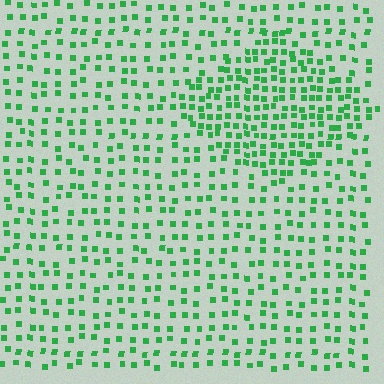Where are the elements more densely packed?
The elements are more densely packed inside the diamond boundary.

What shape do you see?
I see a diamond.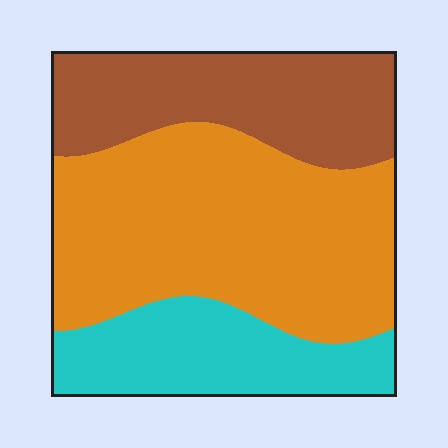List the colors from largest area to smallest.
From largest to smallest: orange, brown, cyan.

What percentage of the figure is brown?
Brown covers roughly 30% of the figure.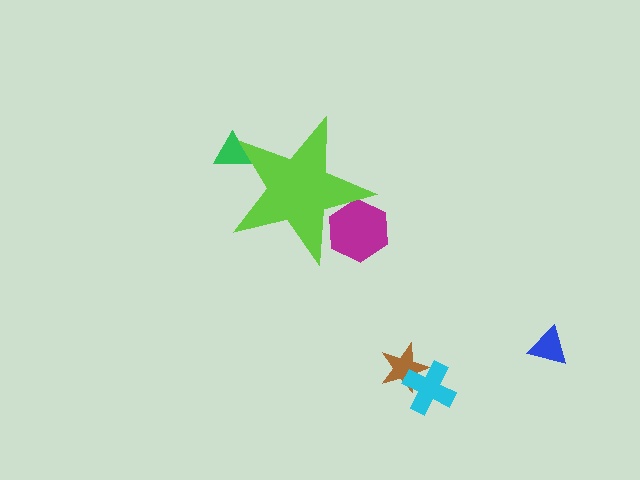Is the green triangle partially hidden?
Yes, the green triangle is partially hidden behind the lime star.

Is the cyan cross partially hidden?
No, the cyan cross is fully visible.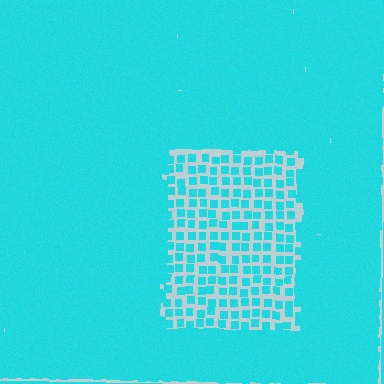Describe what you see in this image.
The image contains small cyan elements arranged at two different densities. A rectangle-shaped region is visible where the elements are less densely packed than the surrounding area.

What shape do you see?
I see a rectangle.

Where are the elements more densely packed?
The elements are more densely packed outside the rectangle boundary.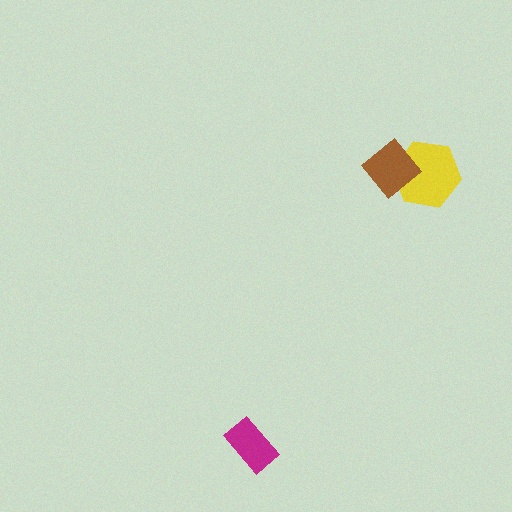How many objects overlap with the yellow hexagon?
1 object overlaps with the yellow hexagon.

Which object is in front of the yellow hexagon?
The brown diamond is in front of the yellow hexagon.